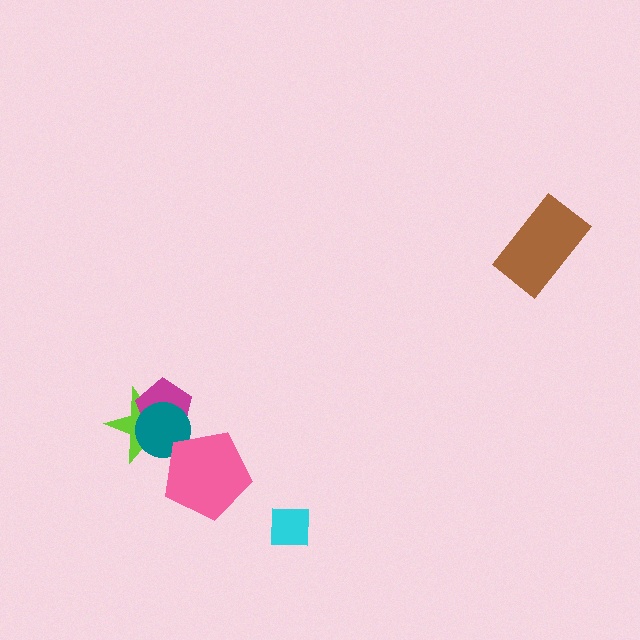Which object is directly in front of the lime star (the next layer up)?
The magenta pentagon is directly in front of the lime star.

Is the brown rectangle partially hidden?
No, no other shape covers it.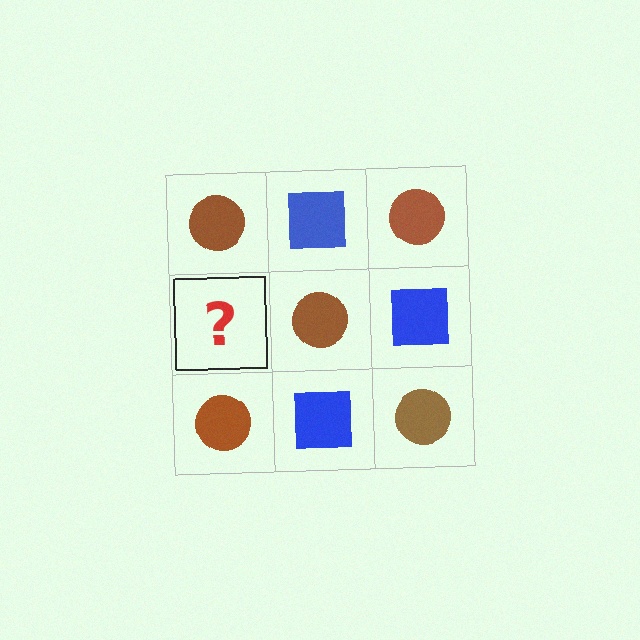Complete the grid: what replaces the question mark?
The question mark should be replaced with a blue square.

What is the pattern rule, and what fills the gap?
The rule is that it alternates brown circle and blue square in a checkerboard pattern. The gap should be filled with a blue square.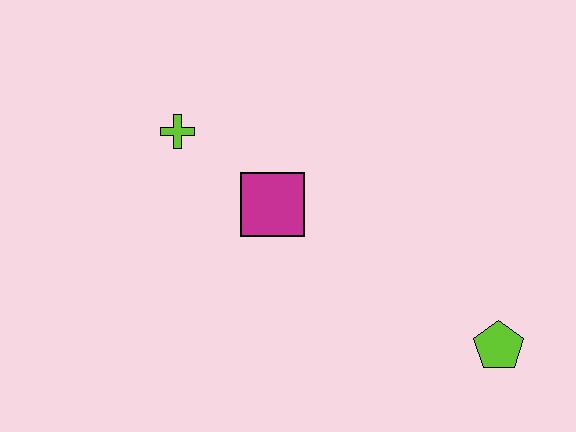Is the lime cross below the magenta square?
No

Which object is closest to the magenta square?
The lime cross is closest to the magenta square.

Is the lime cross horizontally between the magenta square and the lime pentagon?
No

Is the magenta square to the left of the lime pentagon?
Yes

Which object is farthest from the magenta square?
The lime pentagon is farthest from the magenta square.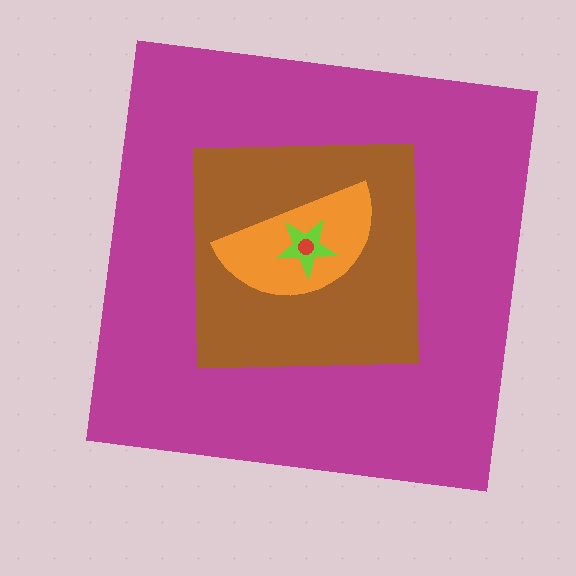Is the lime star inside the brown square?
Yes.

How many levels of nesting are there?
5.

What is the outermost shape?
The magenta square.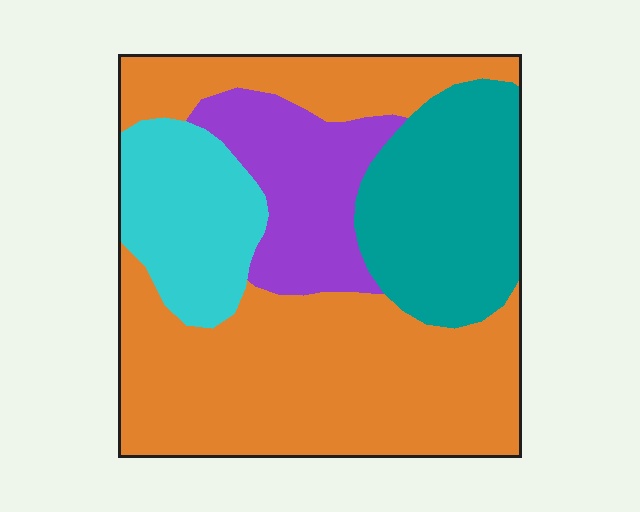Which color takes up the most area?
Orange, at roughly 50%.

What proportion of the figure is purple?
Purple covers about 15% of the figure.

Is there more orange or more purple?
Orange.